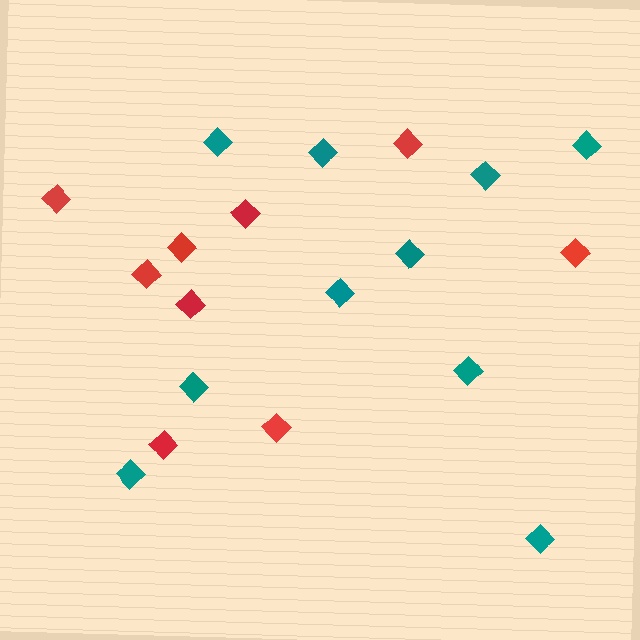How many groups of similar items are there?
There are 2 groups: one group of teal diamonds (10) and one group of red diamonds (9).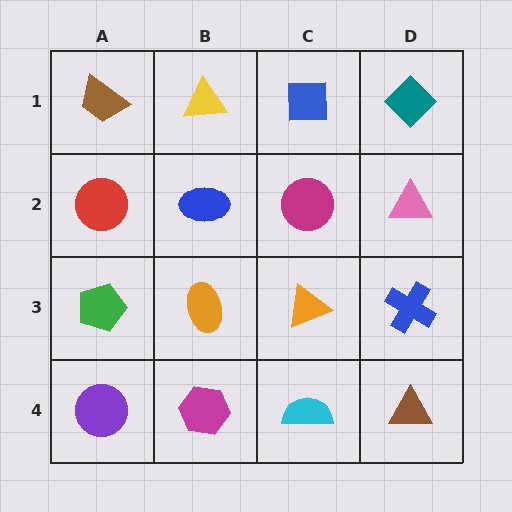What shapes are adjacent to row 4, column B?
An orange ellipse (row 3, column B), a purple circle (row 4, column A), a cyan semicircle (row 4, column C).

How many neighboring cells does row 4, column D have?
2.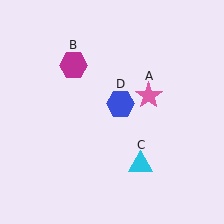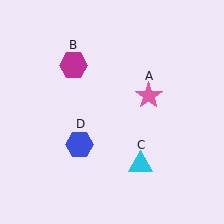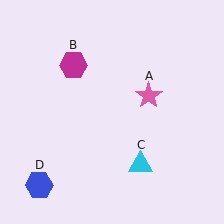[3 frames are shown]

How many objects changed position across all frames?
1 object changed position: blue hexagon (object D).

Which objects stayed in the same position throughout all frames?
Pink star (object A) and magenta hexagon (object B) and cyan triangle (object C) remained stationary.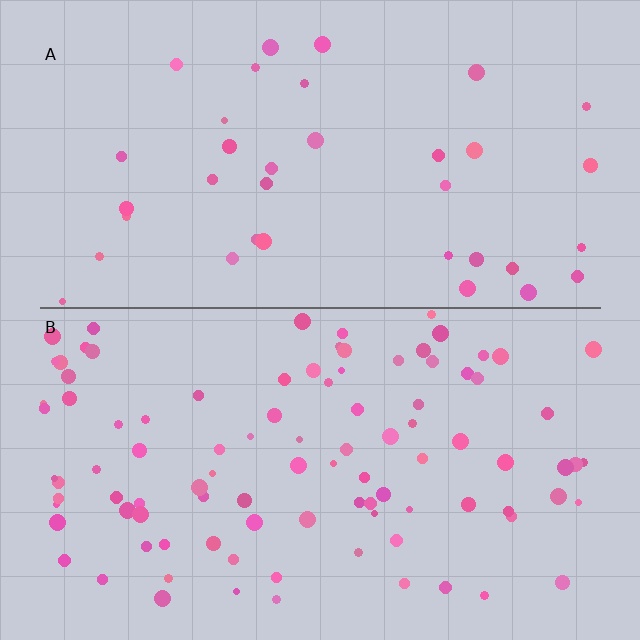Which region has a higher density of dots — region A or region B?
B (the bottom).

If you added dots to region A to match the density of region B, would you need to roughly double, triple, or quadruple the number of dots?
Approximately triple.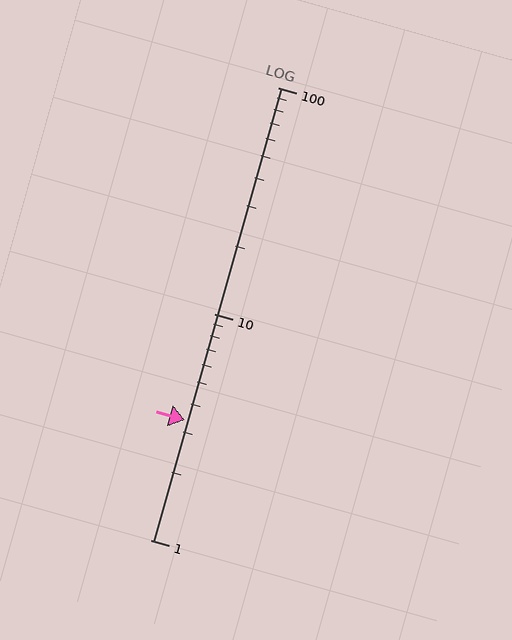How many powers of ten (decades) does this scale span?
The scale spans 2 decades, from 1 to 100.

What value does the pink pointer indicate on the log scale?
The pointer indicates approximately 3.4.